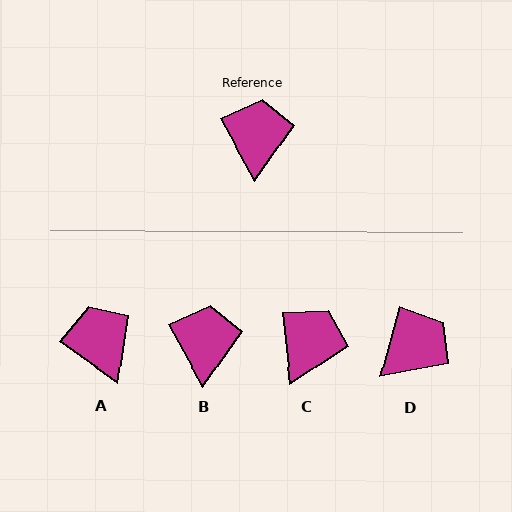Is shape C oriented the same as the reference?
No, it is off by about 22 degrees.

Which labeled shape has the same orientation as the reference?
B.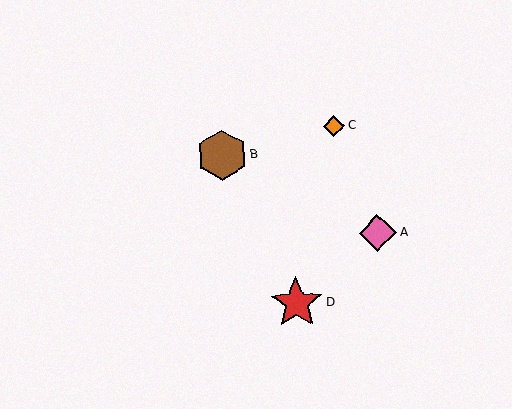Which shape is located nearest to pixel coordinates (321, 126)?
The orange diamond (labeled C) at (334, 126) is nearest to that location.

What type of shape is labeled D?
Shape D is a red star.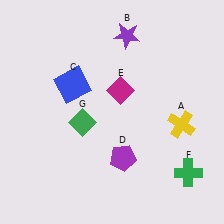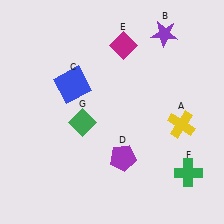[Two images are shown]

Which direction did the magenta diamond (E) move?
The magenta diamond (E) moved up.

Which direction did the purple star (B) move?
The purple star (B) moved right.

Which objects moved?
The objects that moved are: the purple star (B), the magenta diamond (E).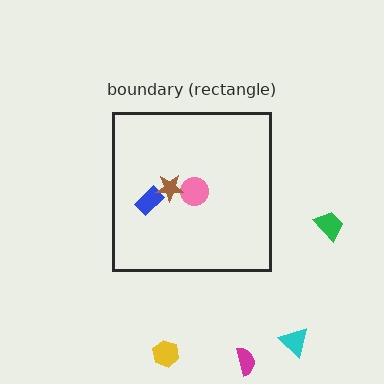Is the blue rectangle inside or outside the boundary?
Inside.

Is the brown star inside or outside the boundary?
Inside.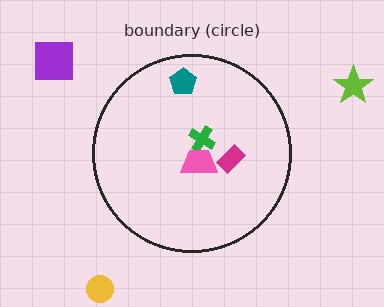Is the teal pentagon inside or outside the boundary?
Inside.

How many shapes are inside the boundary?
4 inside, 3 outside.